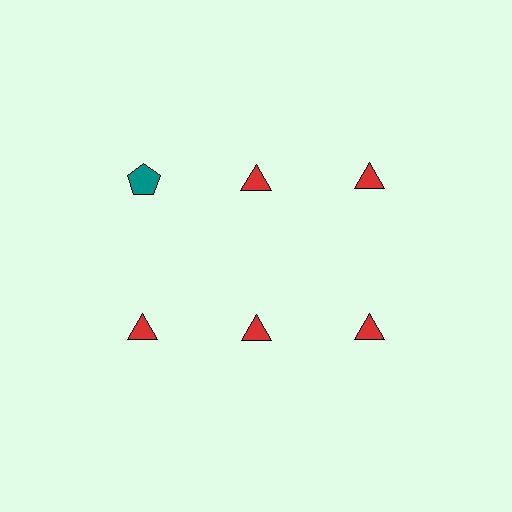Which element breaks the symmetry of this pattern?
The teal pentagon in the top row, leftmost column breaks the symmetry. All other shapes are red triangles.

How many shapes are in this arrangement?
There are 6 shapes arranged in a grid pattern.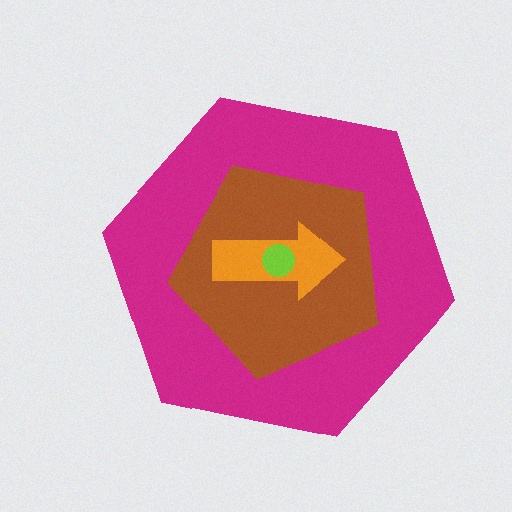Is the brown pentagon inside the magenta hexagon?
Yes.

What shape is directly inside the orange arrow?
The lime circle.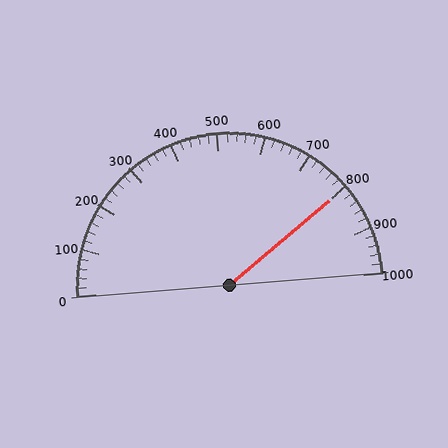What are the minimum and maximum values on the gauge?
The gauge ranges from 0 to 1000.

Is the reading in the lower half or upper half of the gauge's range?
The reading is in the upper half of the range (0 to 1000).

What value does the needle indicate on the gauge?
The needle indicates approximately 800.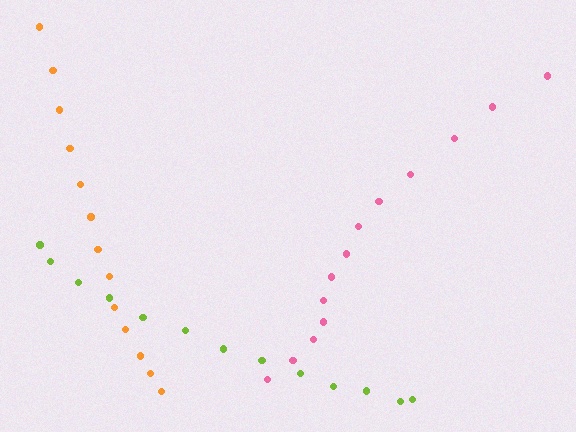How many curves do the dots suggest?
There are 3 distinct paths.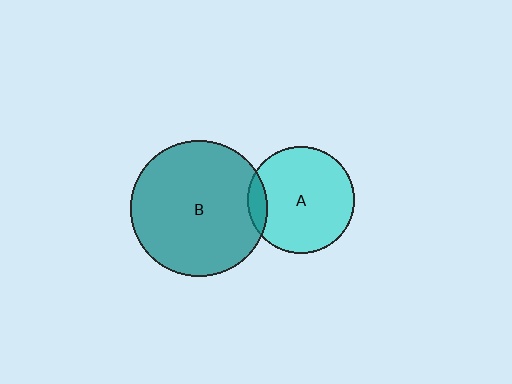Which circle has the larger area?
Circle B (teal).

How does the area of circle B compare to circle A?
Approximately 1.6 times.